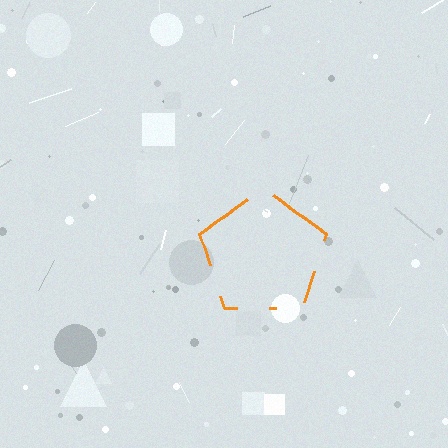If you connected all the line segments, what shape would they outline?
They would outline a pentagon.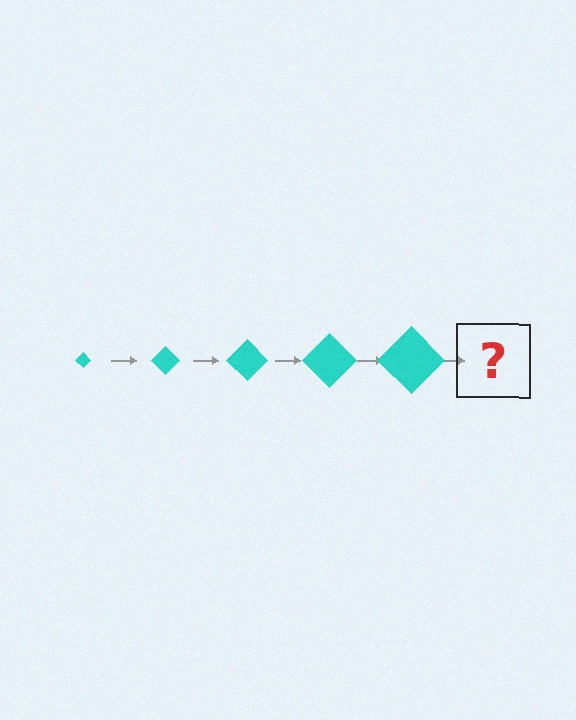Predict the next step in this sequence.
The next step is a cyan diamond, larger than the previous one.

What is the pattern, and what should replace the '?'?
The pattern is that the diamond gets progressively larger each step. The '?' should be a cyan diamond, larger than the previous one.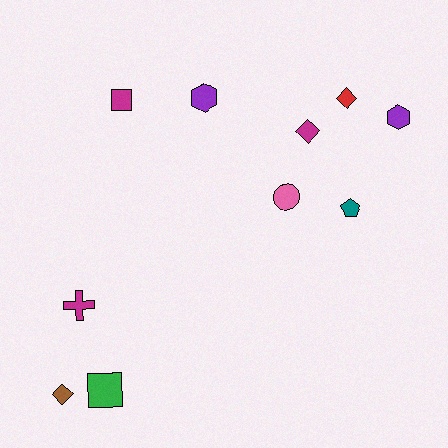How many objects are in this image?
There are 10 objects.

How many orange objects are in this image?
There are no orange objects.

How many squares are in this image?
There are 2 squares.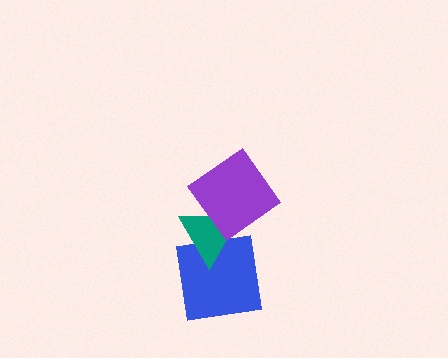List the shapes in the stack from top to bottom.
From top to bottom: the purple diamond, the teal triangle, the blue square.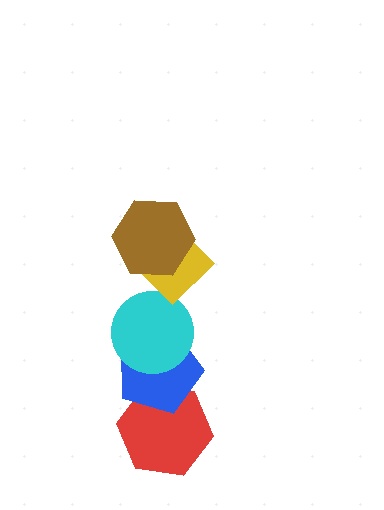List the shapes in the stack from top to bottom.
From top to bottom: the brown hexagon, the yellow diamond, the cyan circle, the blue pentagon, the red hexagon.